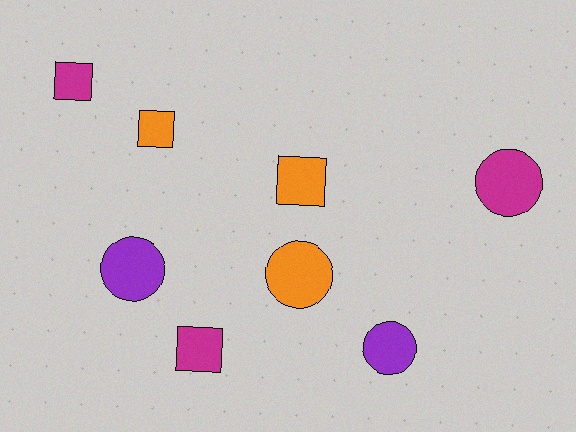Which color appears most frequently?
Orange, with 3 objects.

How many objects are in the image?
There are 8 objects.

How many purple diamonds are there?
There are no purple diamonds.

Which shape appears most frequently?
Circle, with 4 objects.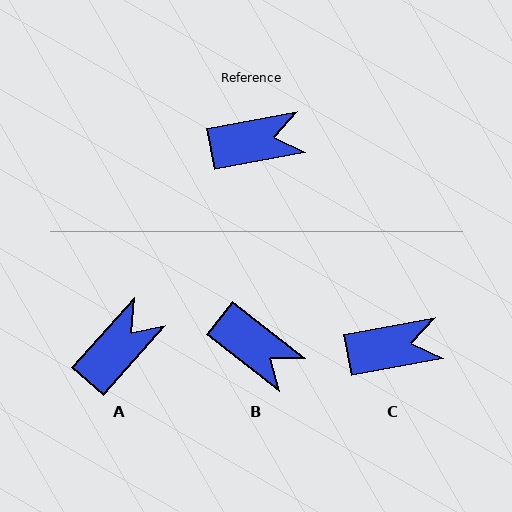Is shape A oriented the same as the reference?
No, it is off by about 37 degrees.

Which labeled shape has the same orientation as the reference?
C.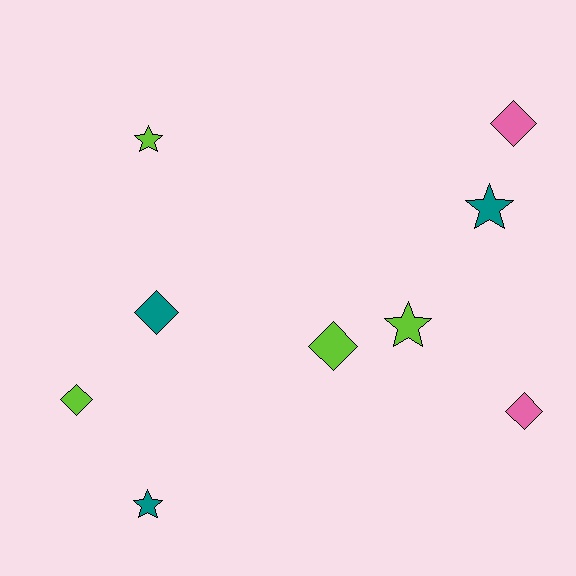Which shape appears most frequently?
Diamond, with 5 objects.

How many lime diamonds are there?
There are 2 lime diamonds.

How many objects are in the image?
There are 9 objects.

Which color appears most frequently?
Lime, with 4 objects.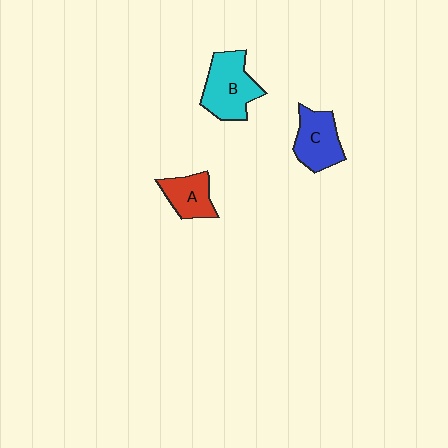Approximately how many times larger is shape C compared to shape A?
Approximately 1.3 times.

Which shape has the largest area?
Shape B (cyan).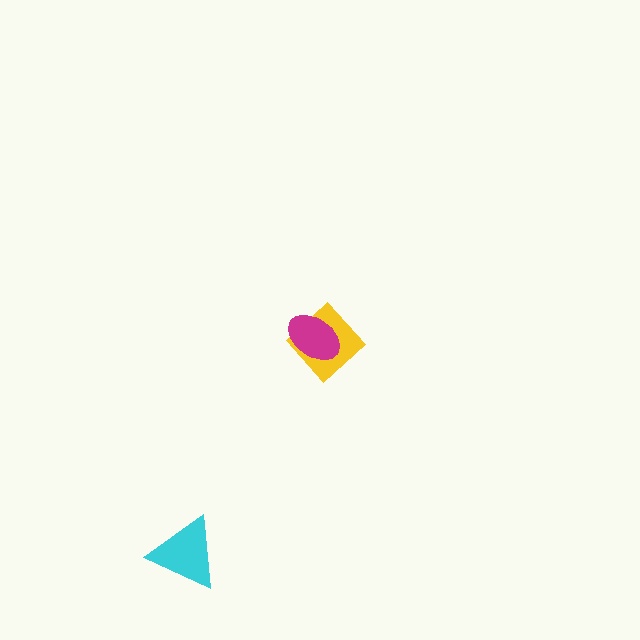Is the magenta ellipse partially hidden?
No, no other shape covers it.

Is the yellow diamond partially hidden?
Yes, it is partially covered by another shape.